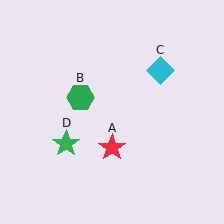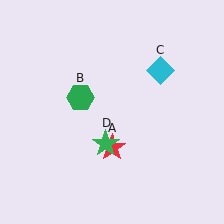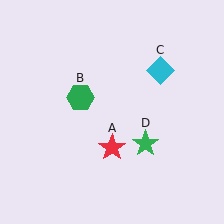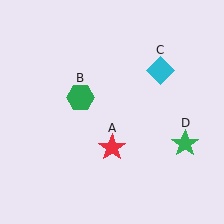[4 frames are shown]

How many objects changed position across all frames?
1 object changed position: green star (object D).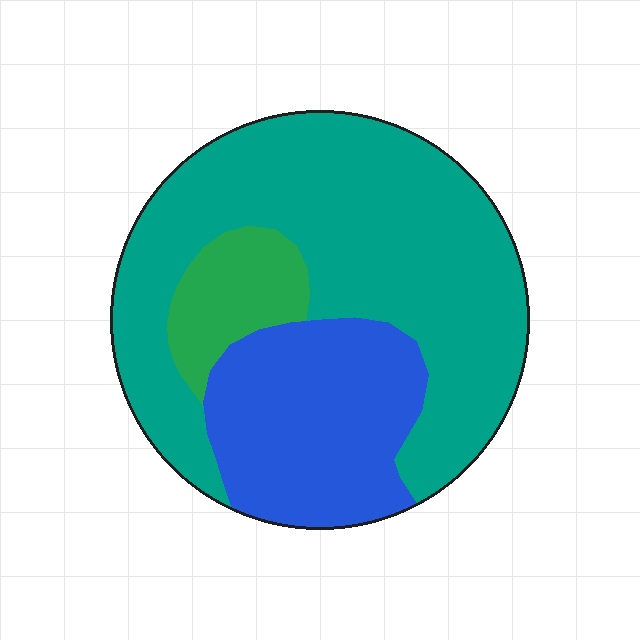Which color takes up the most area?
Teal, at roughly 60%.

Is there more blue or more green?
Blue.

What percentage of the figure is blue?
Blue covers about 30% of the figure.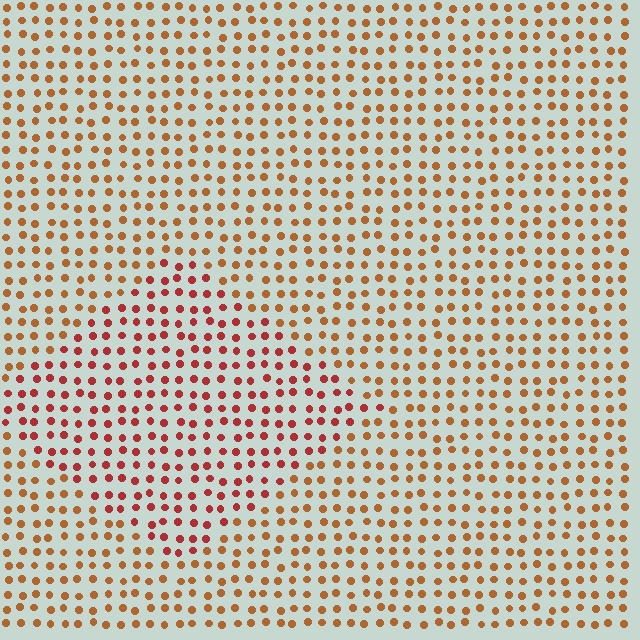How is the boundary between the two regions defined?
The boundary is defined purely by a slight shift in hue (about 29 degrees). Spacing, size, and orientation are identical on both sides.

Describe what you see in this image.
The image is filled with small brown elements in a uniform arrangement. A diamond-shaped region is visible where the elements are tinted to a slightly different hue, forming a subtle color boundary.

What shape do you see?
I see a diamond.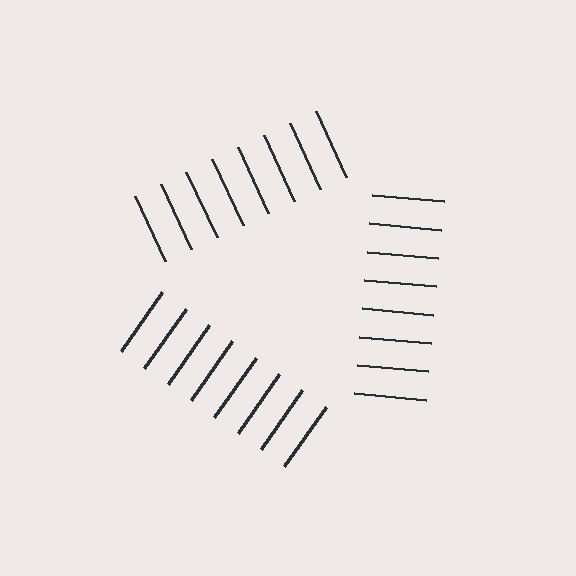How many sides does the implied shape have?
3 sides — the line-ends trace a triangle.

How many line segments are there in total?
24 — 8 along each of the 3 edges.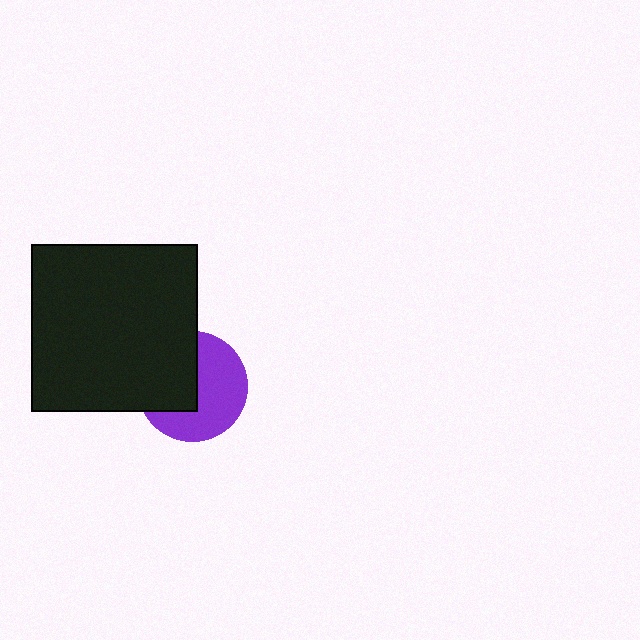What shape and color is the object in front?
The object in front is a black square.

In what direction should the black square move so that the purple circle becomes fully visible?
The black square should move left. That is the shortest direction to clear the overlap and leave the purple circle fully visible.